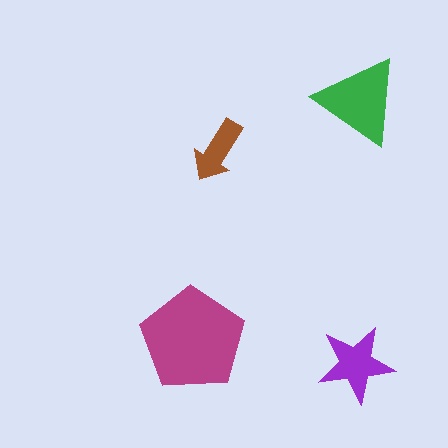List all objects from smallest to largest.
The brown arrow, the purple star, the green triangle, the magenta pentagon.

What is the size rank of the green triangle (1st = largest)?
2nd.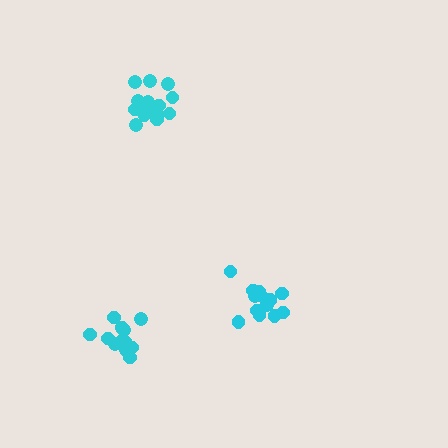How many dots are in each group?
Group 1: 14 dots, Group 2: 13 dots, Group 3: 16 dots (43 total).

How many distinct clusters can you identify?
There are 3 distinct clusters.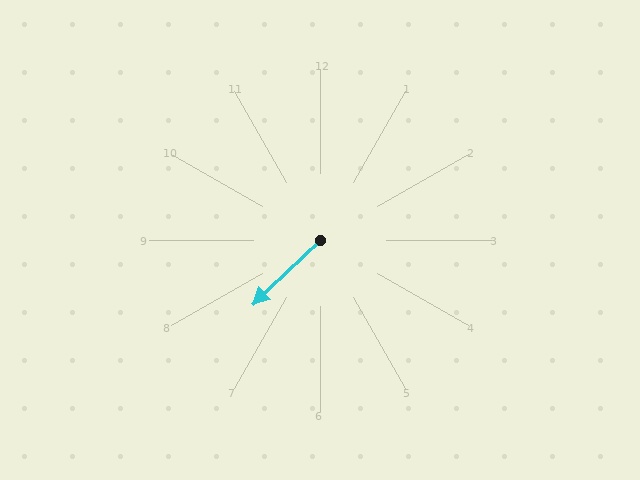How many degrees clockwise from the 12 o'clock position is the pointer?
Approximately 226 degrees.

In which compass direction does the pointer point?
Southwest.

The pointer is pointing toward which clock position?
Roughly 8 o'clock.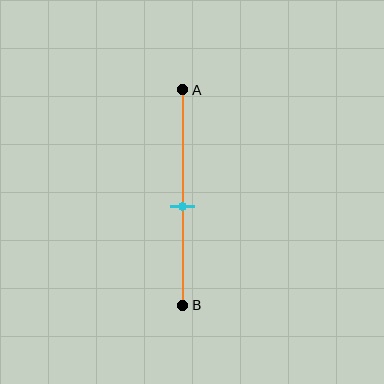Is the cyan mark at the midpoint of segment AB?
No, the mark is at about 55% from A, not at the 50% midpoint.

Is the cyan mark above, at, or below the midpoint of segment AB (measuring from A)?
The cyan mark is below the midpoint of segment AB.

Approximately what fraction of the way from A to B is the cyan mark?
The cyan mark is approximately 55% of the way from A to B.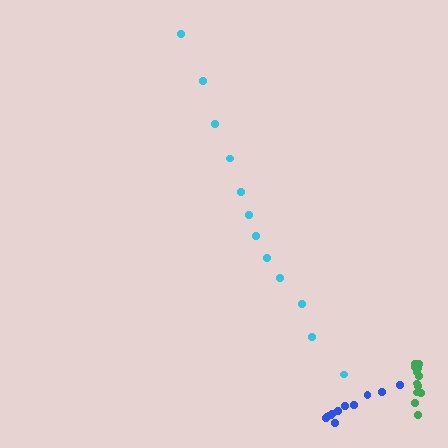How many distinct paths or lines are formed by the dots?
There are 3 distinct paths.